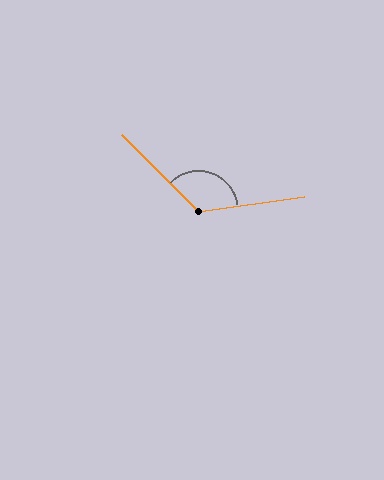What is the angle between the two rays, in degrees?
Approximately 127 degrees.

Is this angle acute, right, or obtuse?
It is obtuse.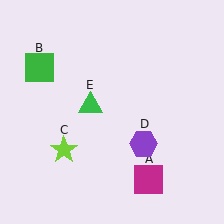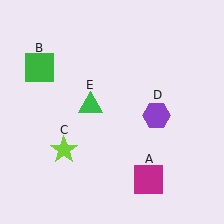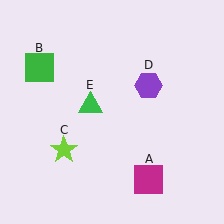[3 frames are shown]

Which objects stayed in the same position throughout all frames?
Magenta square (object A) and green square (object B) and lime star (object C) and green triangle (object E) remained stationary.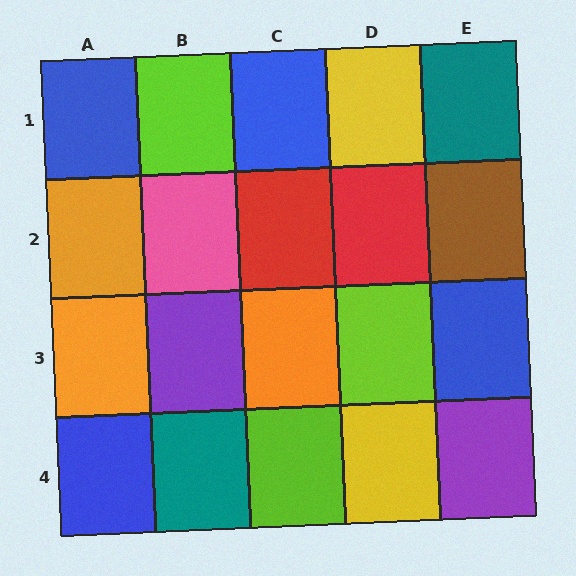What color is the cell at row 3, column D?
Lime.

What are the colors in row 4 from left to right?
Blue, teal, lime, yellow, purple.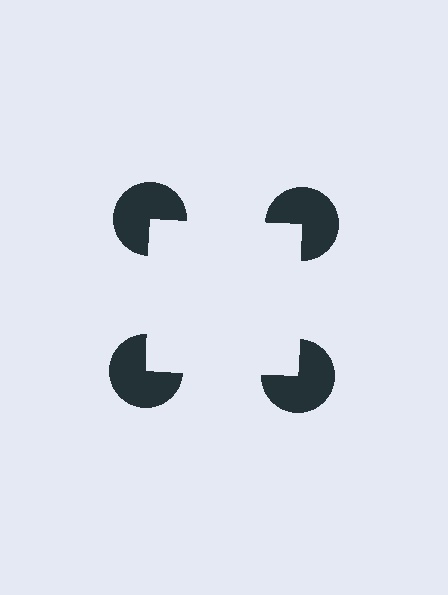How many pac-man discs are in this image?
There are 4 — one at each vertex of the illusory square.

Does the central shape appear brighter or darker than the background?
It typically appears slightly brighter than the background, even though no actual brightness change is drawn.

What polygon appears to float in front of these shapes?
An illusory square — its edges are inferred from the aligned wedge cuts in the pac-man discs, not physically drawn.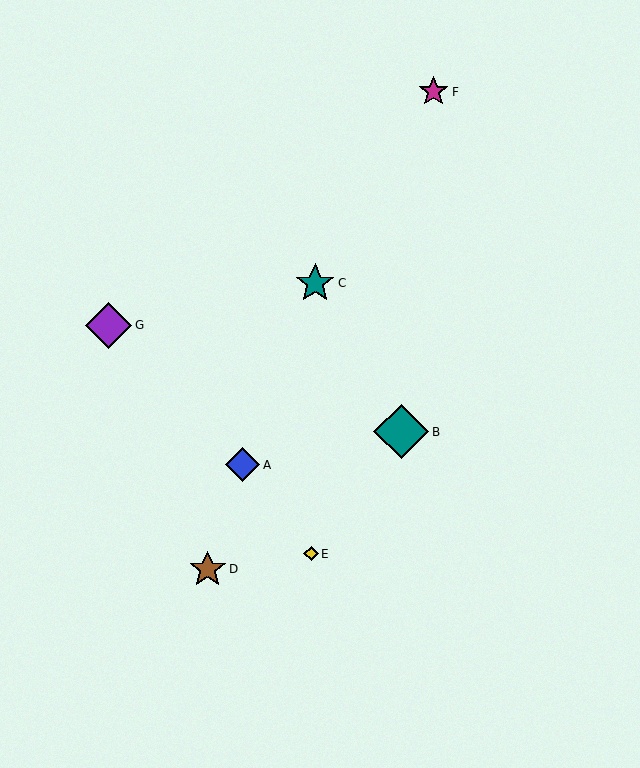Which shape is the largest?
The teal diamond (labeled B) is the largest.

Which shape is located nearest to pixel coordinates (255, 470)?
The blue diamond (labeled A) at (243, 465) is nearest to that location.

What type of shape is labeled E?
Shape E is a yellow diamond.